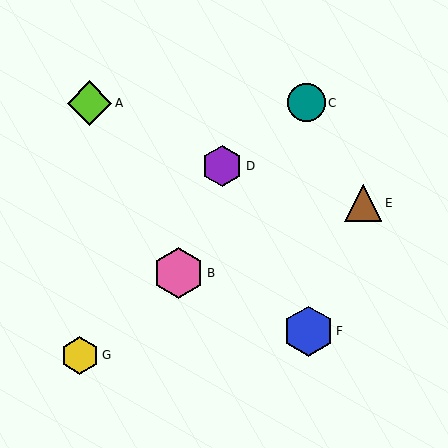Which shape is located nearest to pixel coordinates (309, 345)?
The blue hexagon (labeled F) at (308, 331) is nearest to that location.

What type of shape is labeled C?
Shape C is a teal circle.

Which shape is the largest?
The pink hexagon (labeled B) is the largest.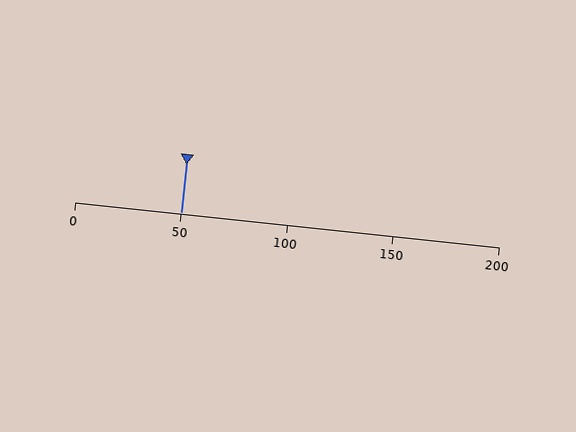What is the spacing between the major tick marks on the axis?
The major ticks are spaced 50 apart.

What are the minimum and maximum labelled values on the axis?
The axis runs from 0 to 200.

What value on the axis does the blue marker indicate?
The marker indicates approximately 50.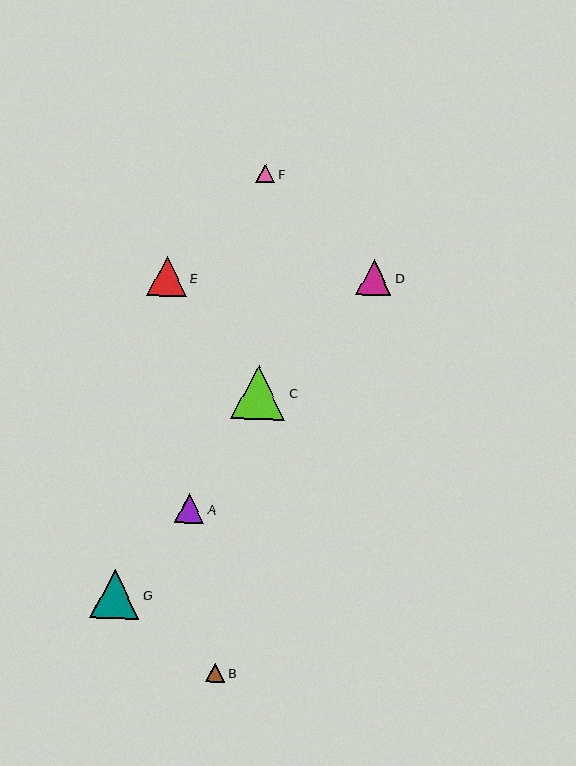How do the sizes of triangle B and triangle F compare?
Triangle B and triangle F are approximately the same size.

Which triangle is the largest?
Triangle C is the largest with a size of approximately 54 pixels.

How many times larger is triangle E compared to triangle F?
Triangle E is approximately 2.1 times the size of triangle F.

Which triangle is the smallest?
Triangle F is the smallest with a size of approximately 19 pixels.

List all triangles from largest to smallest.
From largest to smallest: C, G, E, D, A, B, F.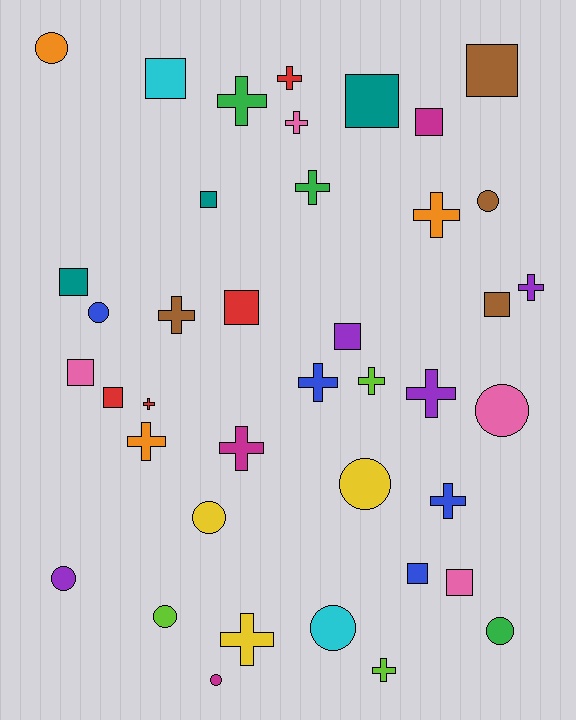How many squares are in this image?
There are 13 squares.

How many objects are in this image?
There are 40 objects.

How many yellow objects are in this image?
There are 3 yellow objects.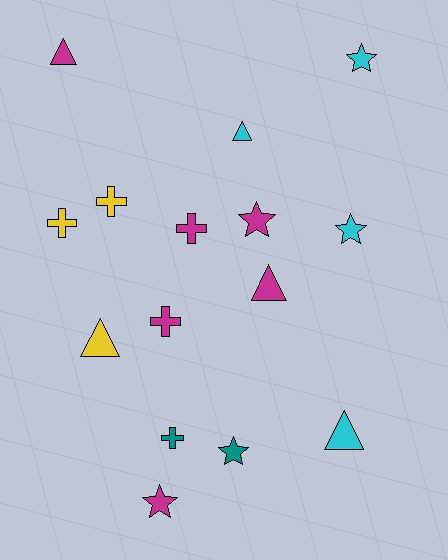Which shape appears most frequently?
Star, with 5 objects.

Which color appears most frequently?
Magenta, with 6 objects.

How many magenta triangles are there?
There are 2 magenta triangles.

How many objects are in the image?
There are 15 objects.